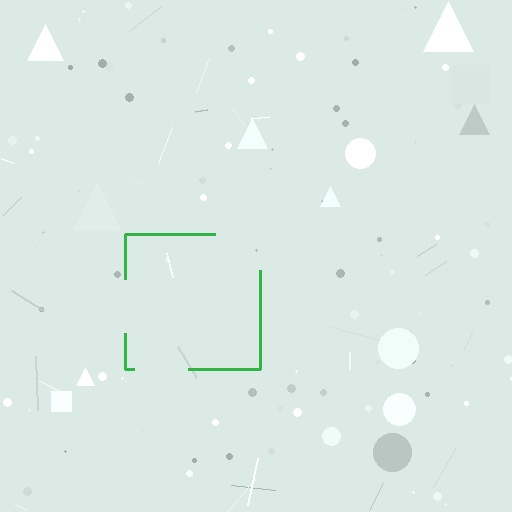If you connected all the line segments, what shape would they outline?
They would outline a square.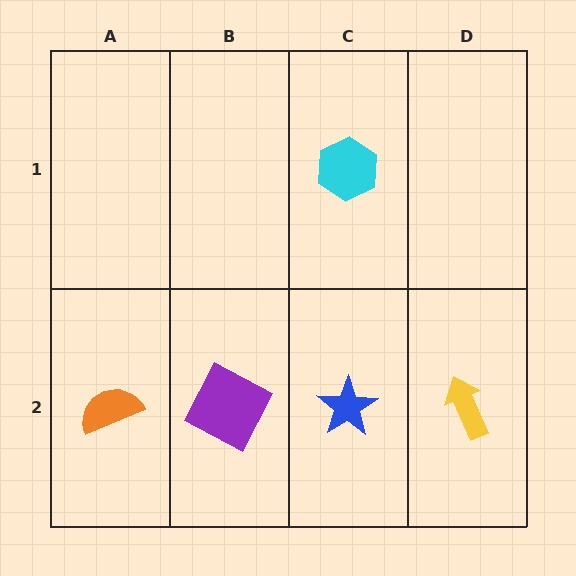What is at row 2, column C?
A blue star.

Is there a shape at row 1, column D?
No, that cell is empty.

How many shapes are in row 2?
4 shapes.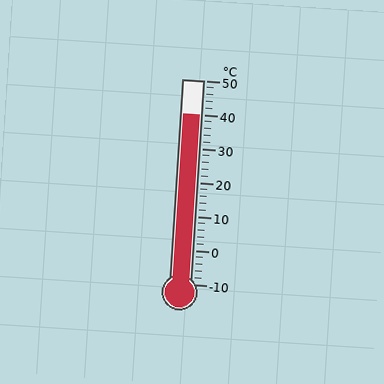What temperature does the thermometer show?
The thermometer shows approximately 40°C.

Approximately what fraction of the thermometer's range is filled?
The thermometer is filled to approximately 85% of its range.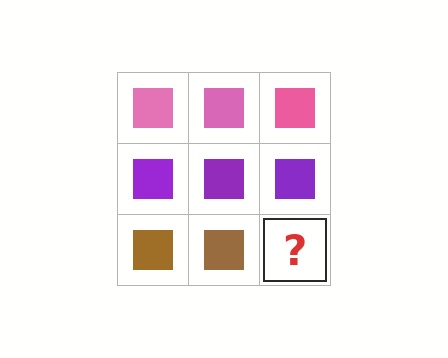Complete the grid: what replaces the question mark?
The question mark should be replaced with a brown square.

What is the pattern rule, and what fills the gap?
The rule is that each row has a consistent color. The gap should be filled with a brown square.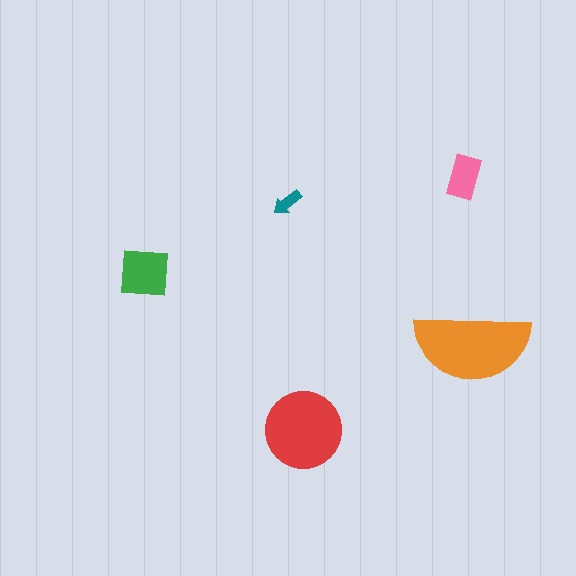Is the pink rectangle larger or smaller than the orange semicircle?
Smaller.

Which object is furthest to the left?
The green square is leftmost.